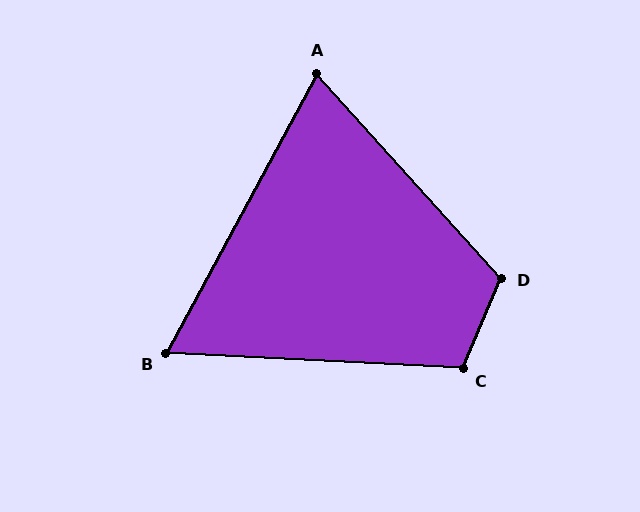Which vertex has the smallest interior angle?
B, at approximately 64 degrees.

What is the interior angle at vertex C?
Approximately 110 degrees (obtuse).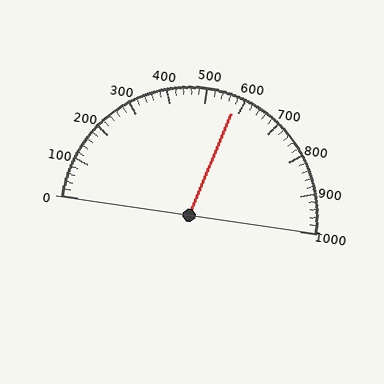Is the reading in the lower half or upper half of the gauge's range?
The reading is in the upper half of the range (0 to 1000).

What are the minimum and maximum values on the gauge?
The gauge ranges from 0 to 1000.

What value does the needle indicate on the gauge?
The needle indicates approximately 580.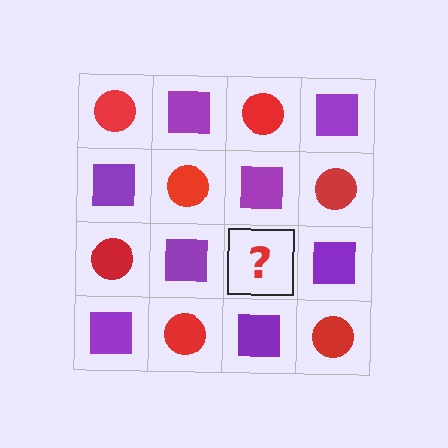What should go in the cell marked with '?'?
The missing cell should contain a red circle.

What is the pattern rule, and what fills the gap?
The rule is that it alternates red circle and purple square in a checkerboard pattern. The gap should be filled with a red circle.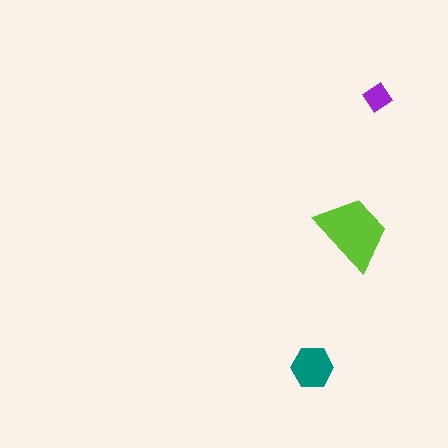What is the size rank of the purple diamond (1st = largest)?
3rd.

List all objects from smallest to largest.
The purple diamond, the teal hexagon, the lime trapezoid.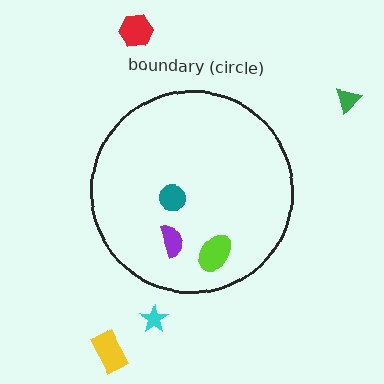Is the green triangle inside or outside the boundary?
Outside.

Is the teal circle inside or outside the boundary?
Inside.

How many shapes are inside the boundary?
3 inside, 4 outside.